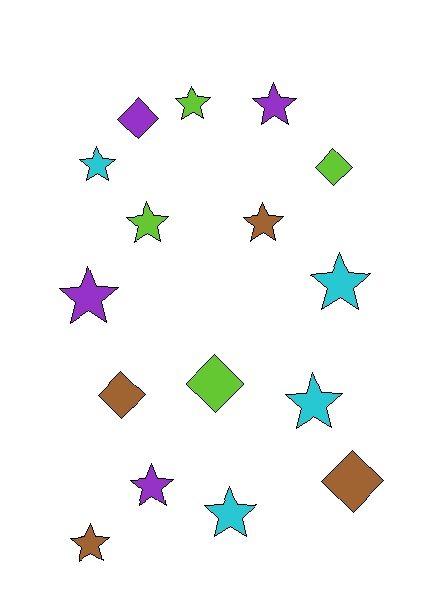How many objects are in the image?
There are 16 objects.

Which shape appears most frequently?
Star, with 11 objects.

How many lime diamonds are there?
There are 2 lime diamonds.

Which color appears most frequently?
Brown, with 4 objects.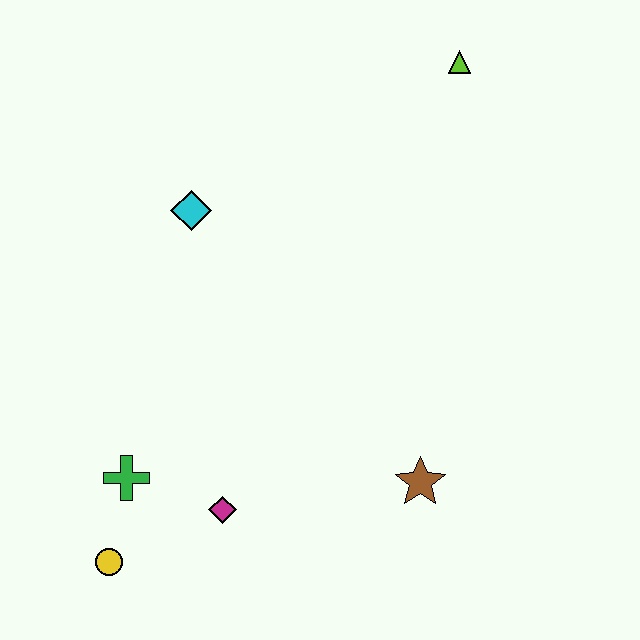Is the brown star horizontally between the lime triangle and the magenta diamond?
Yes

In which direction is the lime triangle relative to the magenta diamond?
The lime triangle is above the magenta diamond.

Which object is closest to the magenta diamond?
The green cross is closest to the magenta diamond.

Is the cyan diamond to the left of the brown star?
Yes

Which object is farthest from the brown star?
The lime triangle is farthest from the brown star.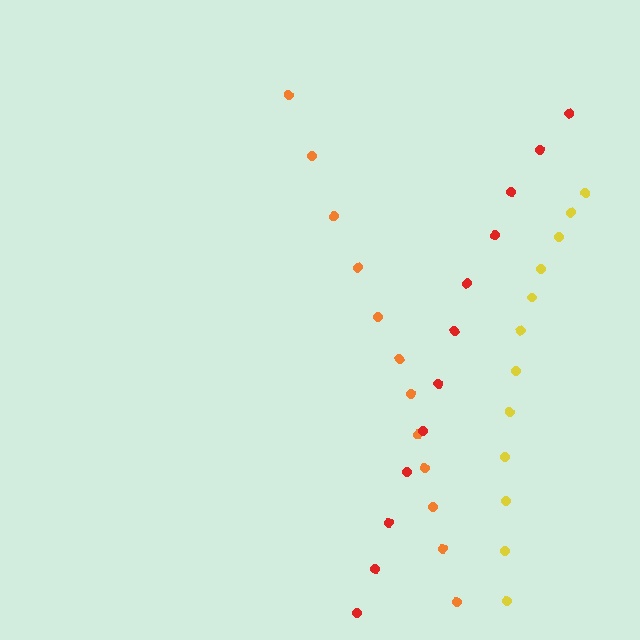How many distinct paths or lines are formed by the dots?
There are 3 distinct paths.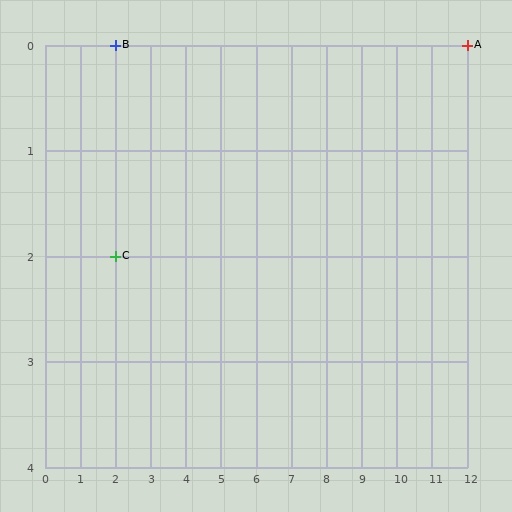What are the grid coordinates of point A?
Point A is at grid coordinates (12, 0).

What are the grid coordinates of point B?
Point B is at grid coordinates (2, 0).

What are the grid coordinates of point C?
Point C is at grid coordinates (2, 2).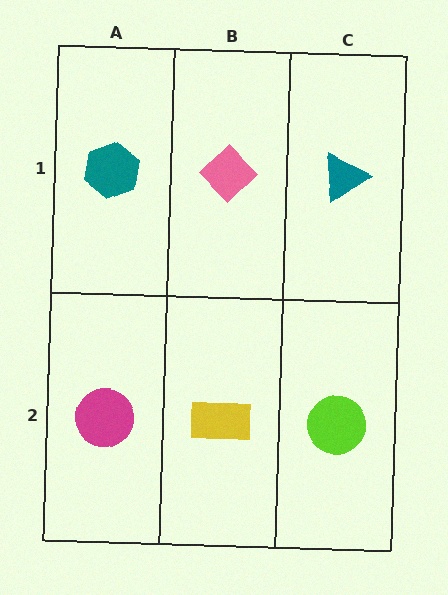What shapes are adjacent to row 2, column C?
A teal triangle (row 1, column C), a yellow rectangle (row 2, column B).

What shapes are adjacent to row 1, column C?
A lime circle (row 2, column C), a pink diamond (row 1, column B).